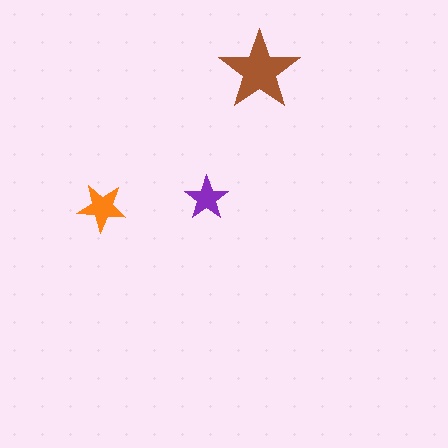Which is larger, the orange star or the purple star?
The orange one.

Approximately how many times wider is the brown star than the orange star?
About 1.5 times wider.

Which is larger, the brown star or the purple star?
The brown one.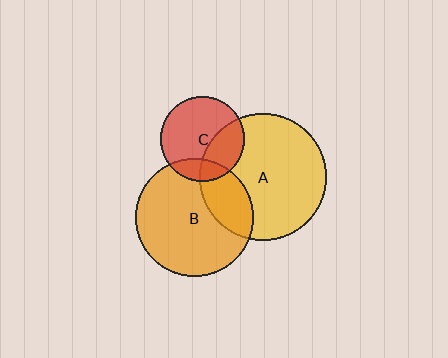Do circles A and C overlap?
Yes.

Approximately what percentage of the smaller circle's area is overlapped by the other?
Approximately 30%.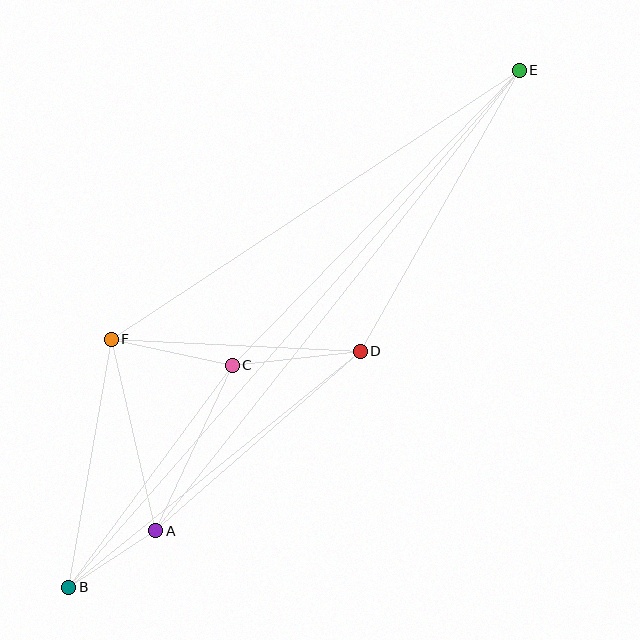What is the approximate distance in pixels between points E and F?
The distance between E and F is approximately 489 pixels.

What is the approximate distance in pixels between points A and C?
The distance between A and C is approximately 182 pixels.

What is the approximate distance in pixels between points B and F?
The distance between B and F is approximately 252 pixels.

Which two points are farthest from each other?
Points B and E are farthest from each other.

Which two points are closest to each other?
Points A and B are closest to each other.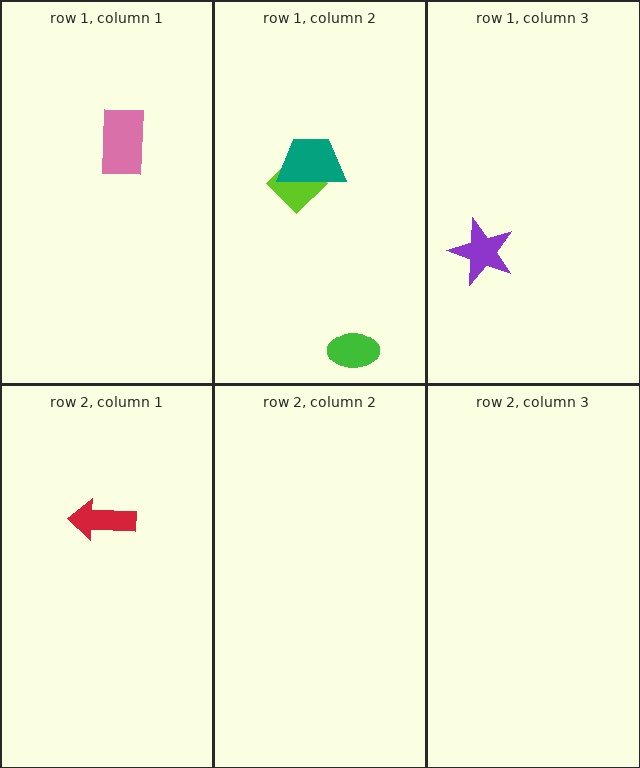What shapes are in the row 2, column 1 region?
The red arrow.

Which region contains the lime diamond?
The row 1, column 2 region.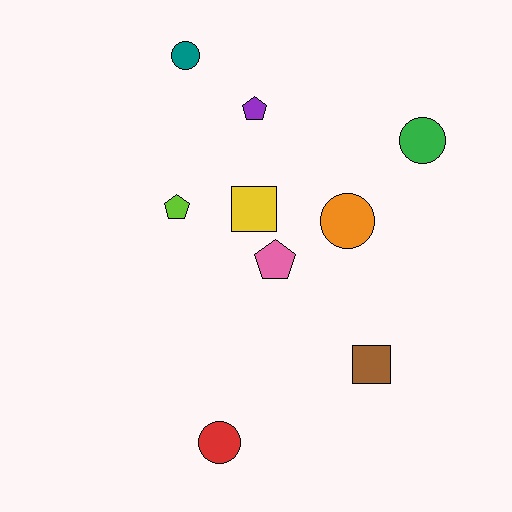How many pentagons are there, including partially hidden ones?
There are 3 pentagons.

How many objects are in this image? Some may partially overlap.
There are 9 objects.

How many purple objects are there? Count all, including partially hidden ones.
There is 1 purple object.